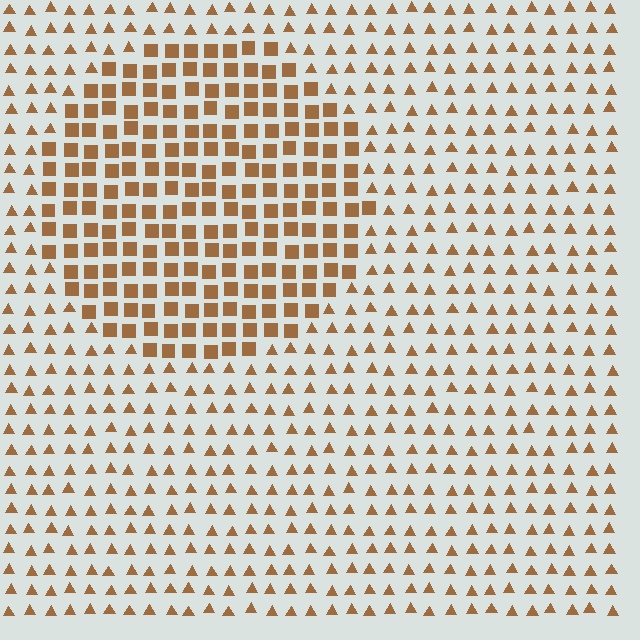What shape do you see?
I see a circle.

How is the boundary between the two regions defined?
The boundary is defined by a change in element shape: squares inside vs. triangles outside. All elements share the same color and spacing.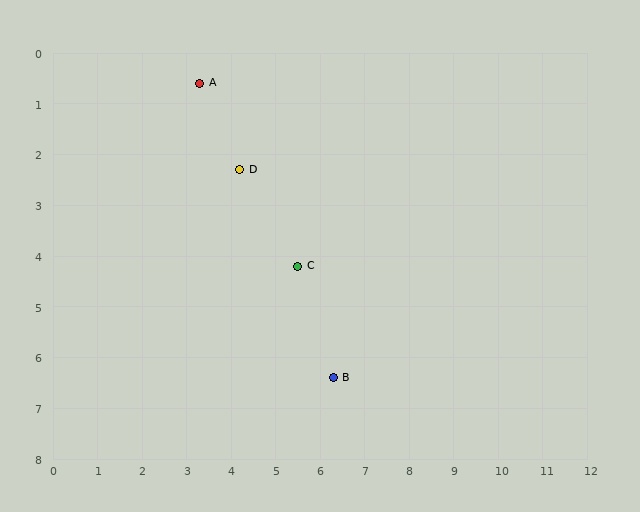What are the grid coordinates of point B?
Point B is at approximately (6.3, 6.4).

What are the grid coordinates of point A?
Point A is at approximately (3.3, 0.6).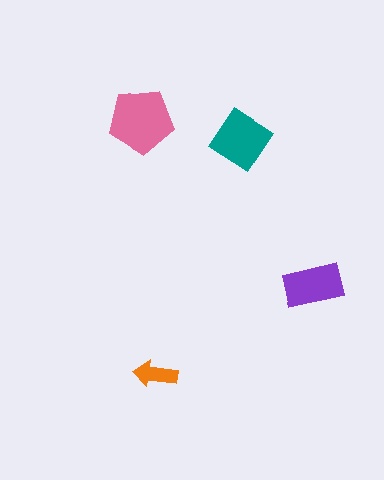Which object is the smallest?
The orange arrow.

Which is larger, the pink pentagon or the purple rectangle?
The pink pentagon.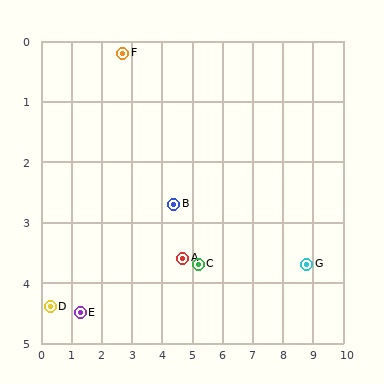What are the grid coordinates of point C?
Point C is at approximately (5.2, 3.7).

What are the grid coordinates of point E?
Point E is at approximately (1.3, 4.5).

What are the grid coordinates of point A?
Point A is at approximately (4.7, 3.6).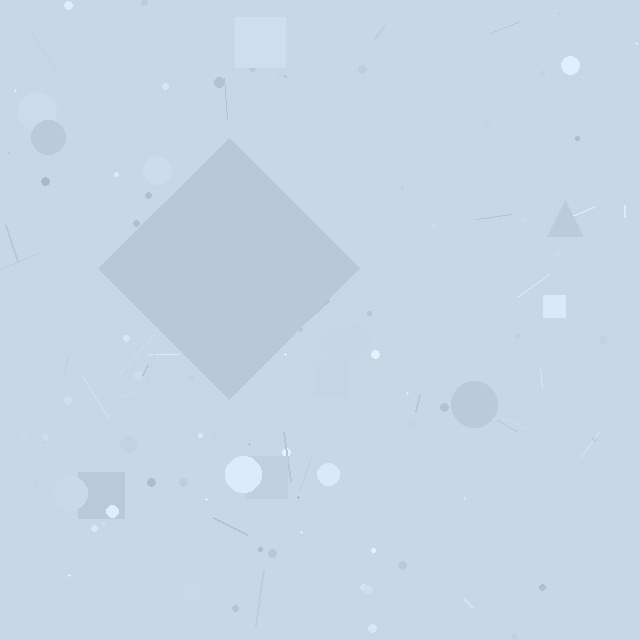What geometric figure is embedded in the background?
A diamond is embedded in the background.